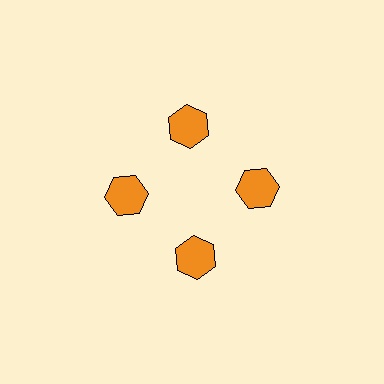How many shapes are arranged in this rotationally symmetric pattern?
There are 4 shapes, arranged in 4 groups of 1.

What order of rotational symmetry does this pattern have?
This pattern has 4-fold rotational symmetry.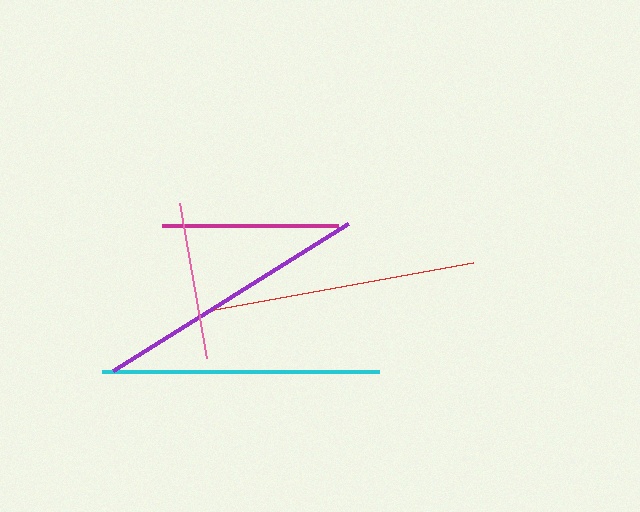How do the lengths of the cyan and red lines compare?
The cyan and red lines are approximately the same length.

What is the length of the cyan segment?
The cyan segment is approximately 277 pixels long.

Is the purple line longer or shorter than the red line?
The purple line is longer than the red line.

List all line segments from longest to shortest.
From longest to shortest: purple, cyan, red, magenta, pink.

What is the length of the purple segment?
The purple segment is approximately 277 pixels long.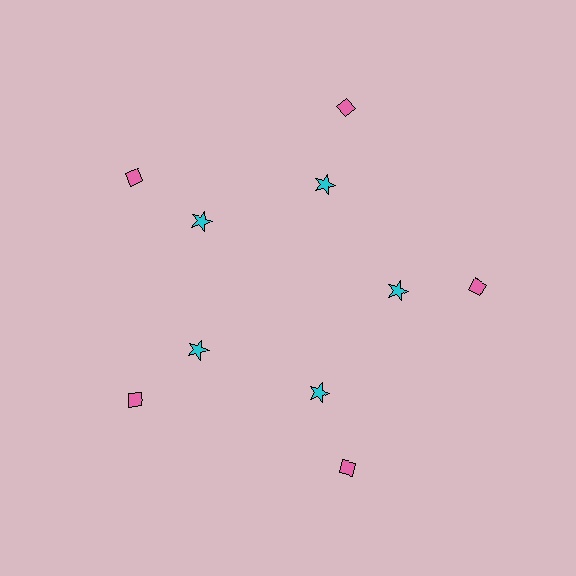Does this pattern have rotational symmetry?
Yes, this pattern has 5-fold rotational symmetry. It looks the same after rotating 72 degrees around the center.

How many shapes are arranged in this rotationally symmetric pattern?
There are 10 shapes, arranged in 5 groups of 2.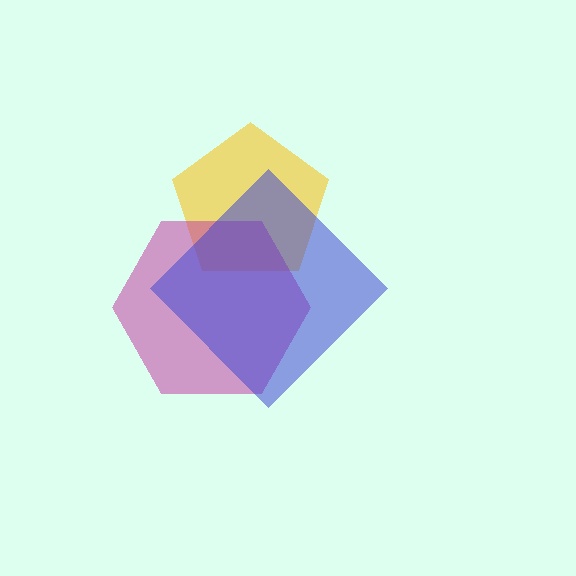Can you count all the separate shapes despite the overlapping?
Yes, there are 3 separate shapes.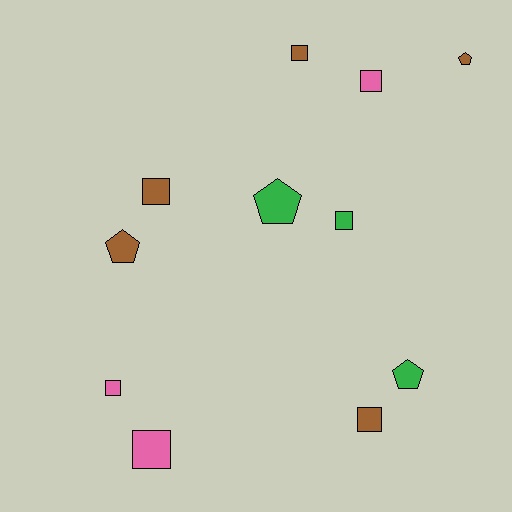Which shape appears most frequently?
Square, with 7 objects.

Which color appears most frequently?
Brown, with 5 objects.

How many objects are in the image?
There are 11 objects.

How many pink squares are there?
There are 3 pink squares.